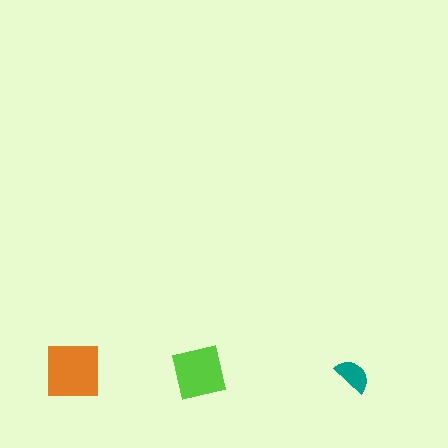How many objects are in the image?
There are 3 objects in the image.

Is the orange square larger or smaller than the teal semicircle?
Larger.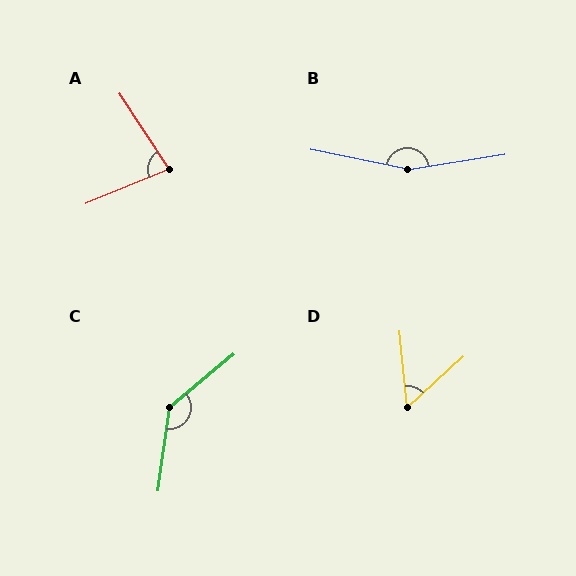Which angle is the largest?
B, at approximately 160 degrees.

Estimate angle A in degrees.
Approximately 79 degrees.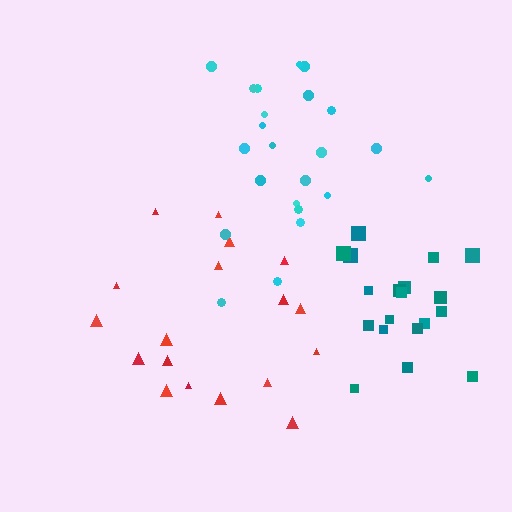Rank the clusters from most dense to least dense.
teal, red, cyan.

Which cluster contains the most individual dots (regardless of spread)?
Cyan (23).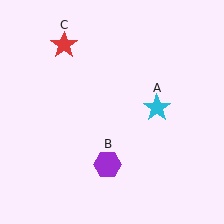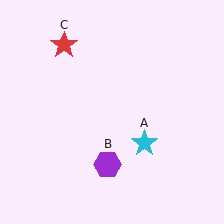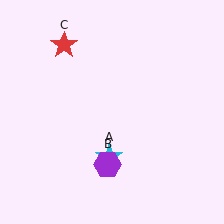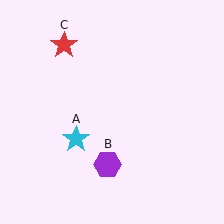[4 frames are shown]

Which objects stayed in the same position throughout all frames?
Purple hexagon (object B) and red star (object C) remained stationary.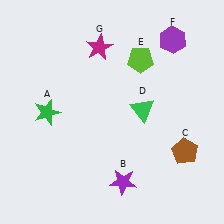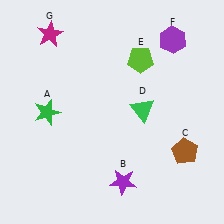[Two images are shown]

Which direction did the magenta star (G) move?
The magenta star (G) moved left.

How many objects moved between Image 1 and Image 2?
1 object moved between the two images.